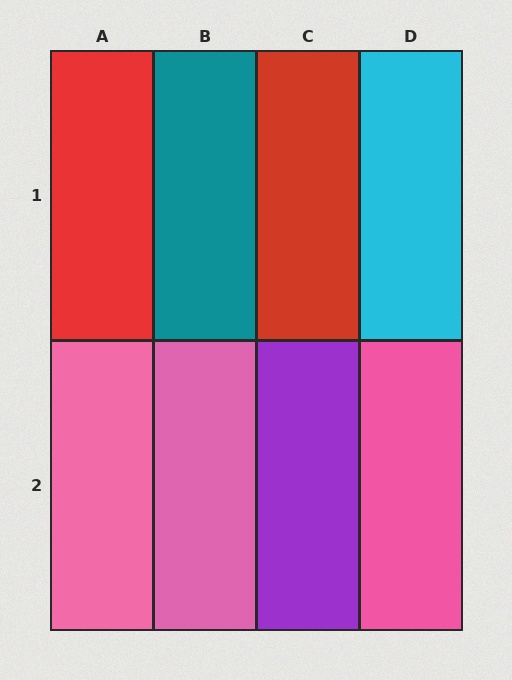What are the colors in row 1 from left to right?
Red, teal, red, cyan.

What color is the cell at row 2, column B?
Pink.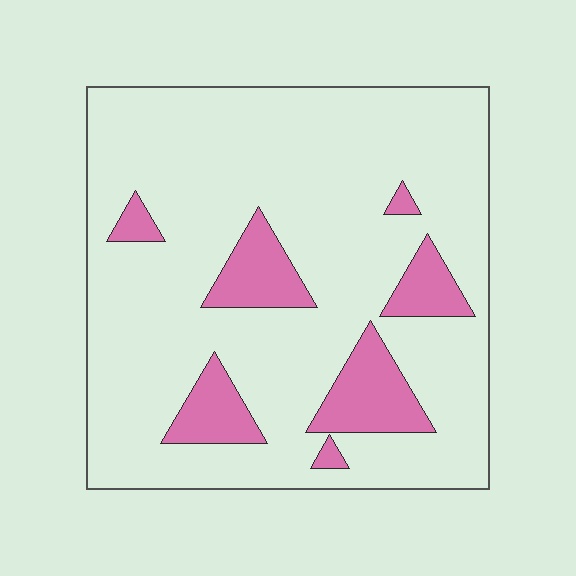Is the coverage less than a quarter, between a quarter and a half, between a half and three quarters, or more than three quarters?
Less than a quarter.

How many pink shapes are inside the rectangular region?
7.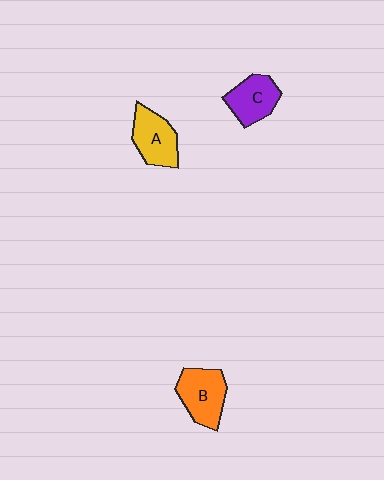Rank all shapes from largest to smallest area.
From largest to smallest: B (orange), A (yellow), C (purple).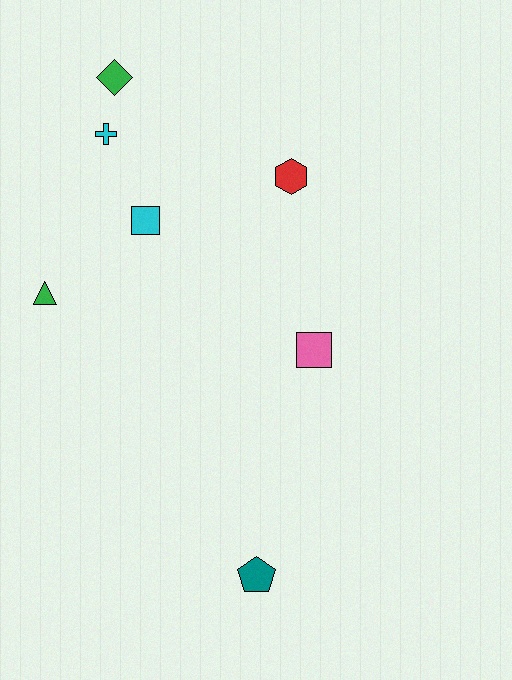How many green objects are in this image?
There are 2 green objects.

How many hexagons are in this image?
There is 1 hexagon.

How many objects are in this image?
There are 7 objects.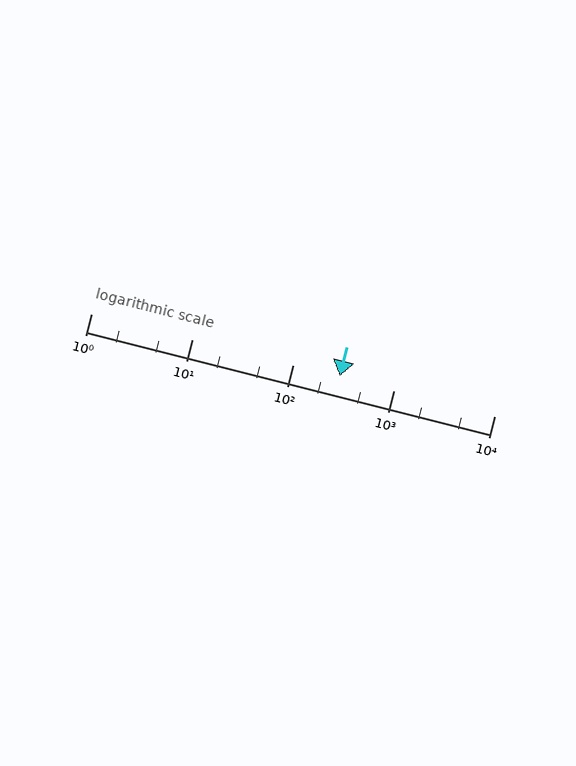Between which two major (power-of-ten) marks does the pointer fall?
The pointer is between 100 and 1000.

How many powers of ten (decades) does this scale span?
The scale spans 4 decades, from 1 to 10000.